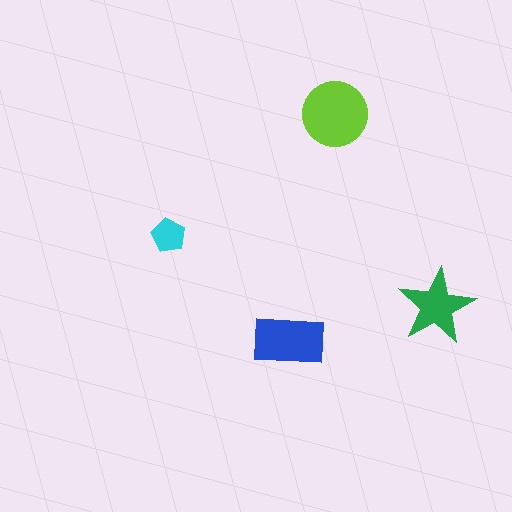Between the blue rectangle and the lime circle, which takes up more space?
The lime circle.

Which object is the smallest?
The cyan pentagon.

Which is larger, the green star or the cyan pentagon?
The green star.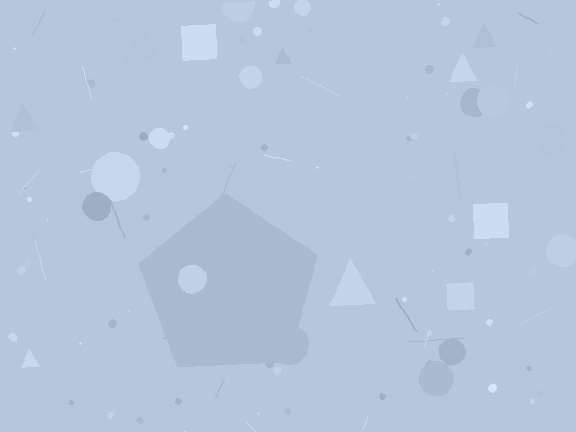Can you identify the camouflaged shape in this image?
The camouflaged shape is a pentagon.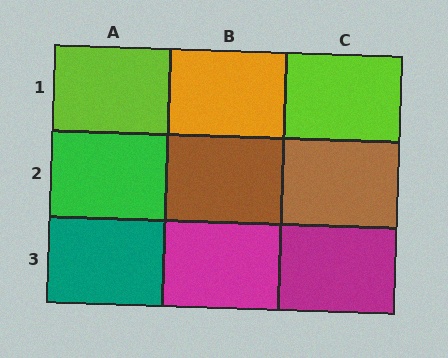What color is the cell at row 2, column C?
Brown.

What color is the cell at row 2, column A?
Green.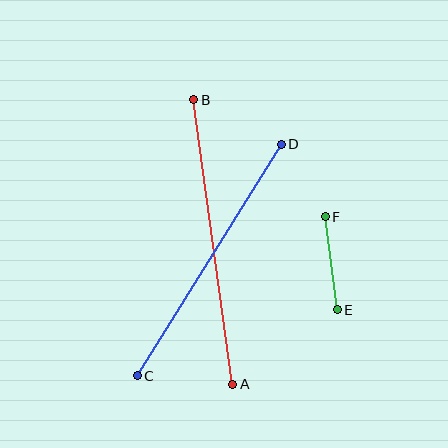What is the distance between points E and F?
The distance is approximately 93 pixels.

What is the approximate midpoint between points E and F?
The midpoint is at approximately (331, 263) pixels.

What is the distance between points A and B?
The distance is approximately 287 pixels.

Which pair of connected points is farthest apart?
Points A and B are farthest apart.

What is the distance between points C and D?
The distance is approximately 273 pixels.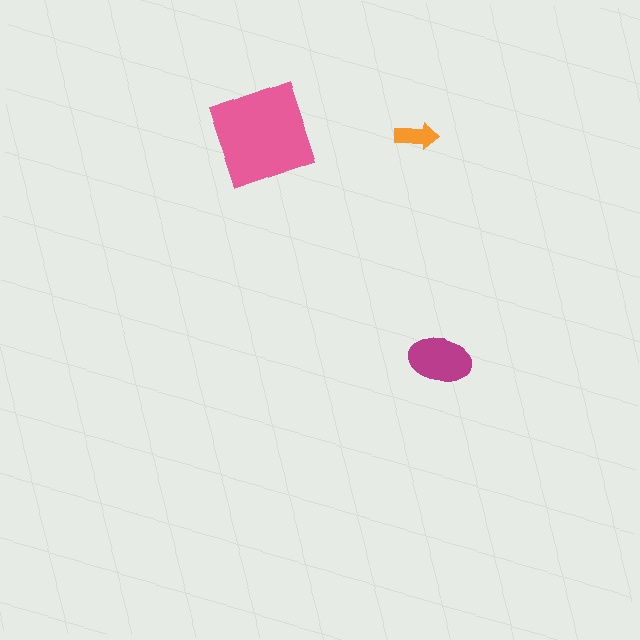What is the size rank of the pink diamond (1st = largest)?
1st.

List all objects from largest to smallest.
The pink diamond, the magenta ellipse, the orange arrow.